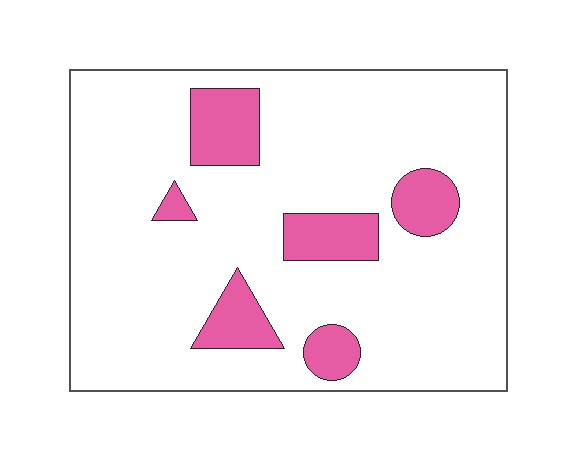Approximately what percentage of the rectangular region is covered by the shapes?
Approximately 15%.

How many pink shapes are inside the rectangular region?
6.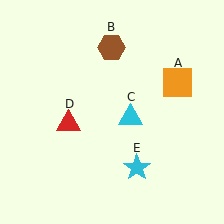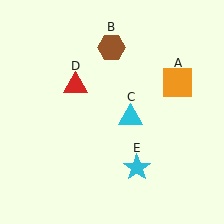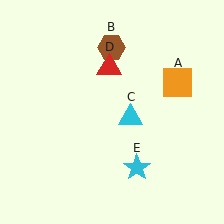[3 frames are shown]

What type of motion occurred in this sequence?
The red triangle (object D) rotated clockwise around the center of the scene.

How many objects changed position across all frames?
1 object changed position: red triangle (object D).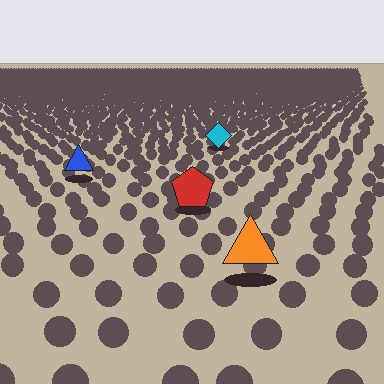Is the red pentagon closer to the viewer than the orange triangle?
No. The orange triangle is closer — you can tell from the texture gradient: the ground texture is coarser near it.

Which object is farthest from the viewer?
The cyan diamond is farthest from the viewer. It appears smaller and the ground texture around it is denser.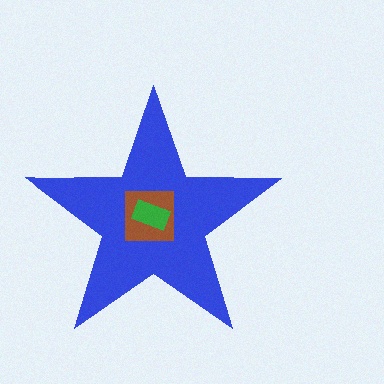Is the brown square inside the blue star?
Yes.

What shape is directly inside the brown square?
The green rectangle.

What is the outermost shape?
The blue star.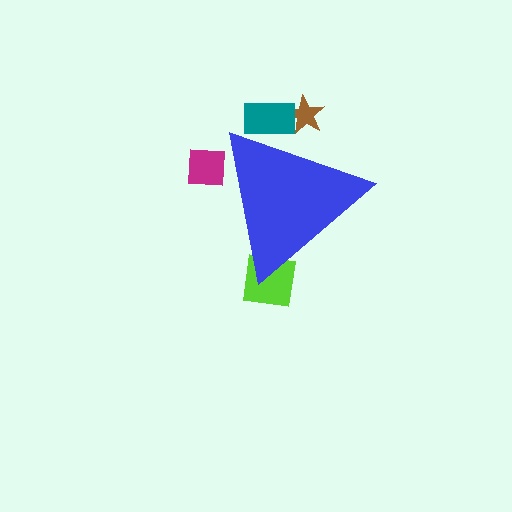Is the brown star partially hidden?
Yes, the brown star is partially hidden behind the blue triangle.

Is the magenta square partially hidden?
Yes, the magenta square is partially hidden behind the blue triangle.